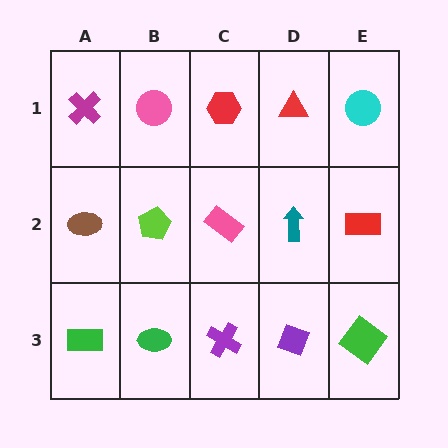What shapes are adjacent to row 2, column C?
A red hexagon (row 1, column C), a purple cross (row 3, column C), a lime pentagon (row 2, column B), a teal arrow (row 2, column D).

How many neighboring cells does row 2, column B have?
4.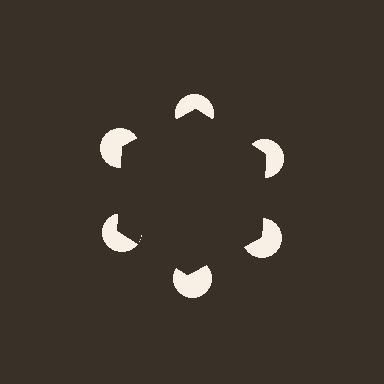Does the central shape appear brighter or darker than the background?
It typically appears slightly darker than the background, even though no actual brightness change is drawn.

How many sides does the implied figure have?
6 sides.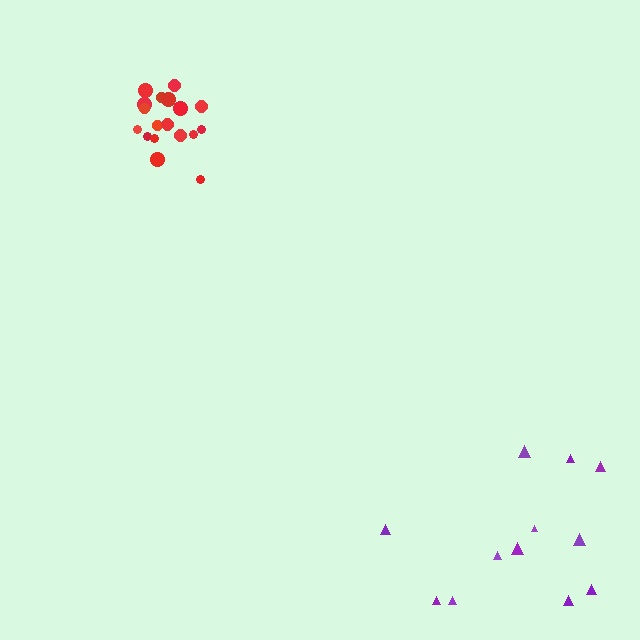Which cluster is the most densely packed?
Red.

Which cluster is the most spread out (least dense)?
Purple.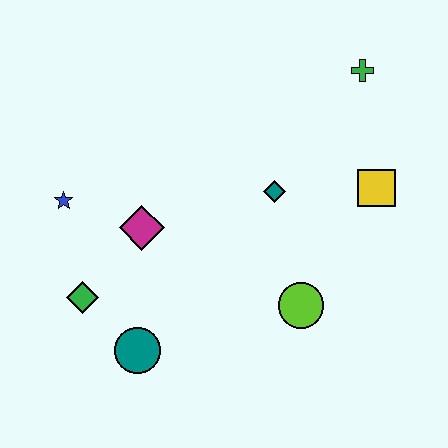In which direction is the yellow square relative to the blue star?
The yellow square is to the right of the blue star.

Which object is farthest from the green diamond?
The green cross is farthest from the green diamond.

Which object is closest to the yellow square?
The teal diamond is closest to the yellow square.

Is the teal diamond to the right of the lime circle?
No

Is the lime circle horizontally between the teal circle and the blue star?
No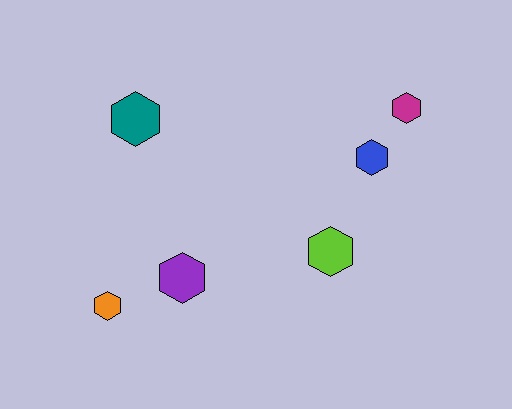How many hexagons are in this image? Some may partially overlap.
There are 6 hexagons.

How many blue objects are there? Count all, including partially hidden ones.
There is 1 blue object.